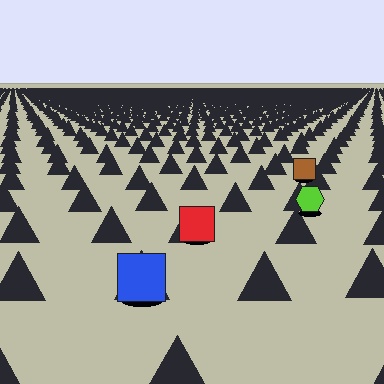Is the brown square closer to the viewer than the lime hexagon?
No. The lime hexagon is closer — you can tell from the texture gradient: the ground texture is coarser near it.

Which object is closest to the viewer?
The blue square is closest. The texture marks near it are larger and more spread out.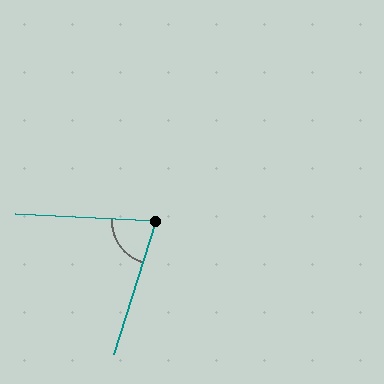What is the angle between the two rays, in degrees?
Approximately 75 degrees.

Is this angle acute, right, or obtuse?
It is acute.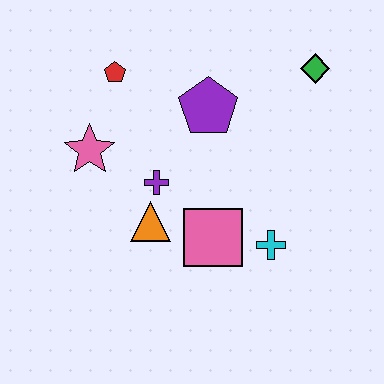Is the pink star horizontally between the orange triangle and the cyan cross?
No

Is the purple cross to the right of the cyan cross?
No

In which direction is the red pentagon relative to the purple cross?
The red pentagon is above the purple cross.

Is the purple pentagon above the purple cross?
Yes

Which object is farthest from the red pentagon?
The cyan cross is farthest from the red pentagon.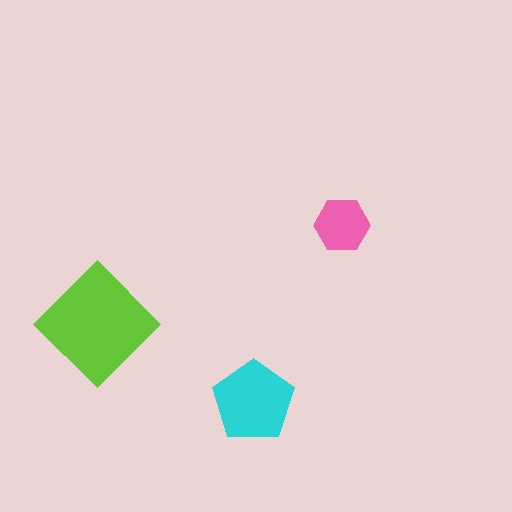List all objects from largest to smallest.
The lime diamond, the cyan pentagon, the pink hexagon.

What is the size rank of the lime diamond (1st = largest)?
1st.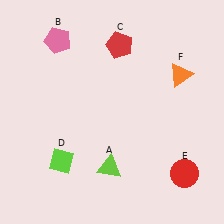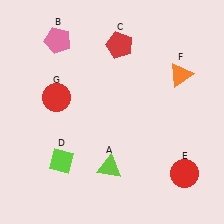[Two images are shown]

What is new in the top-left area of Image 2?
A red circle (G) was added in the top-left area of Image 2.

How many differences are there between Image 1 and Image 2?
There is 1 difference between the two images.